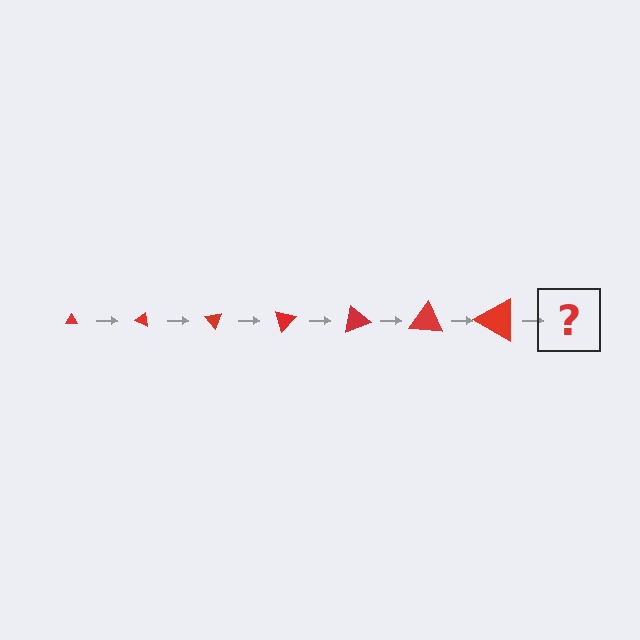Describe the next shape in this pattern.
It should be a triangle, larger than the previous one and rotated 175 degrees from the start.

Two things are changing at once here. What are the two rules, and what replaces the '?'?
The two rules are that the triangle grows larger each step and it rotates 25 degrees each step. The '?' should be a triangle, larger than the previous one and rotated 175 degrees from the start.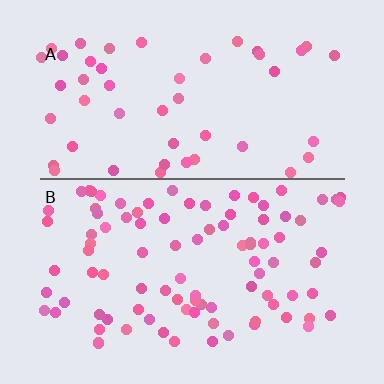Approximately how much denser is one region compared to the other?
Approximately 1.9× — region B over region A.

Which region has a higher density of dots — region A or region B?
B (the bottom).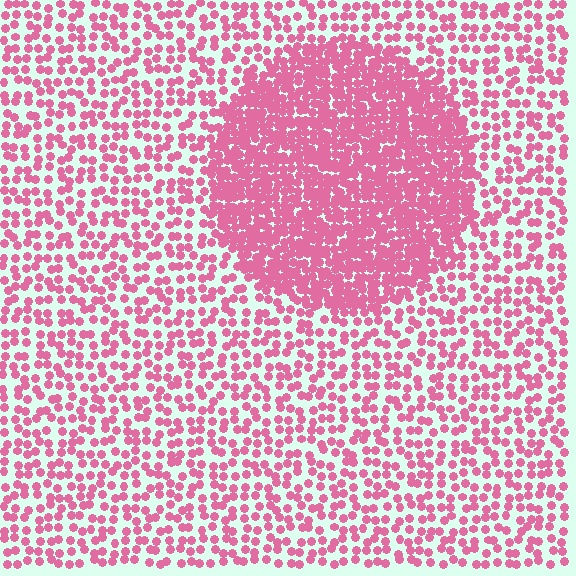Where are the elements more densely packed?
The elements are more densely packed inside the circle boundary.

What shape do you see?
I see a circle.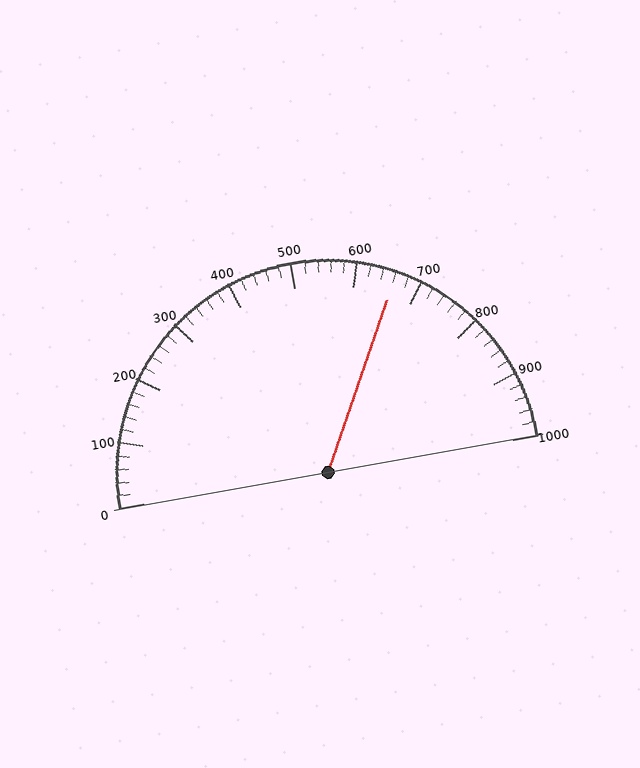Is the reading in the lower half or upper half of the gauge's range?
The reading is in the upper half of the range (0 to 1000).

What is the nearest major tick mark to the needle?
The nearest major tick mark is 700.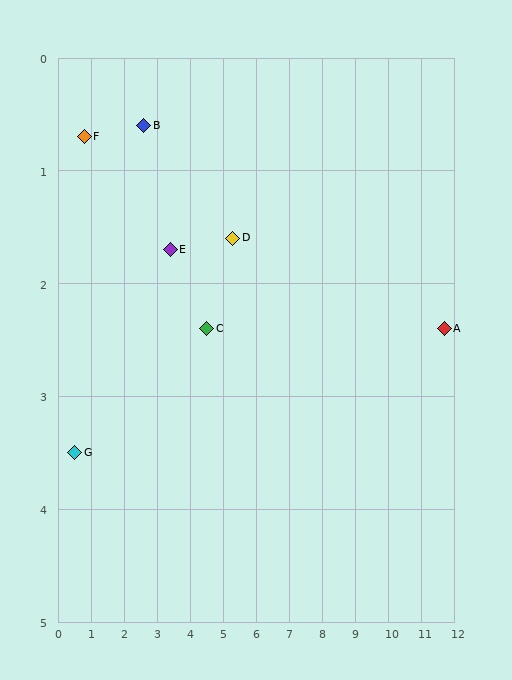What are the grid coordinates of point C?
Point C is at approximately (4.5, 2.4).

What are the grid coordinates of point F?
Point F is at approximately (0.8, 0.7).